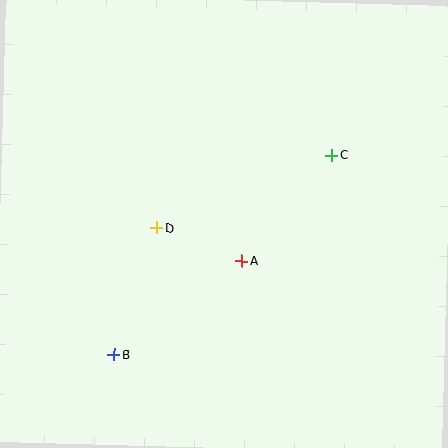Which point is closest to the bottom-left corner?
Point B is closest to the bottom-left corner.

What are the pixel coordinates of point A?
Point A is at (242, 261).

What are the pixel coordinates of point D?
Point D is at (157, 228).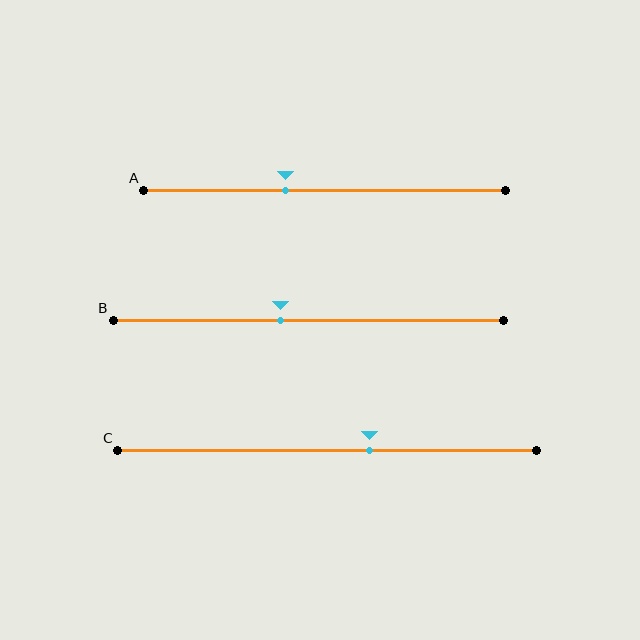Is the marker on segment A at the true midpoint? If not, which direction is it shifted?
No, the marker on segment A is shifted to the left by about 11% of the segment length.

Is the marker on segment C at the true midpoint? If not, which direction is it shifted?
No, the marker on segment C is shifted to the right by about 10% of the segment length.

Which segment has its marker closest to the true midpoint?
Segment B has its marker closest to the true midpoint.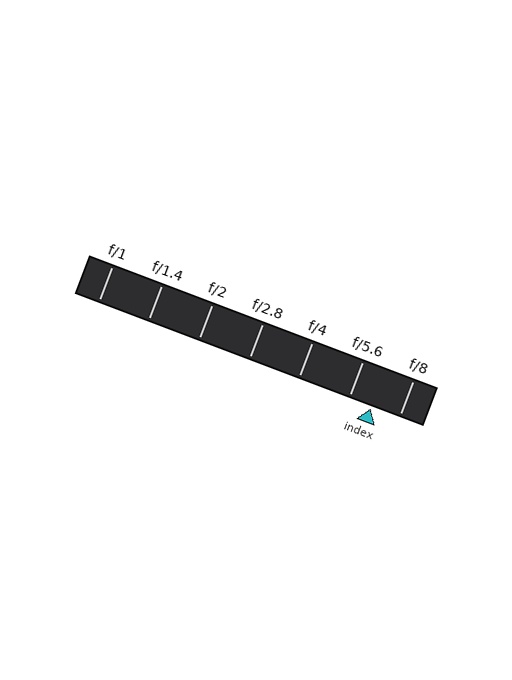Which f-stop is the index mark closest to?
The index mark is closest to f/5.6.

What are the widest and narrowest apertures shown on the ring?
The widest aperture shown is f/1 and the narrowest is f/8.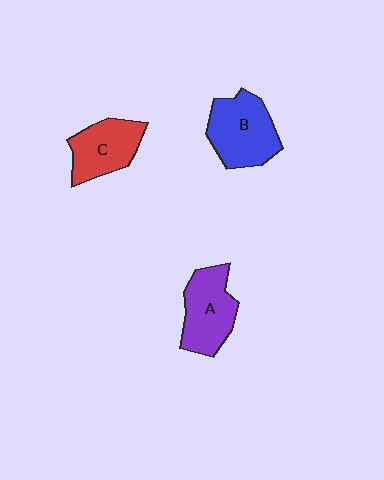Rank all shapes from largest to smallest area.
From largest to smallest: B (blue), A (purple), C (red).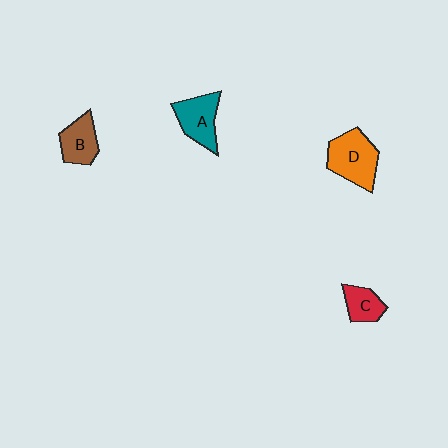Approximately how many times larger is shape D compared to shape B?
Approximately 1.4 times.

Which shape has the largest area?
Shape D (orange).